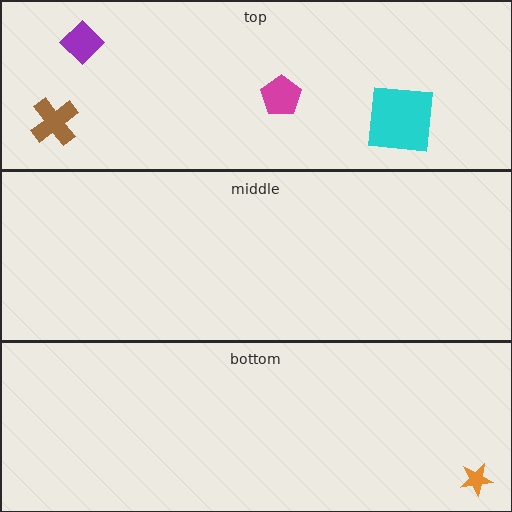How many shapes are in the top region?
4.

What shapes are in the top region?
The magenta pentagon, the purple diamond, the cyan square, the brown cross.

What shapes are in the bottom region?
The orange star.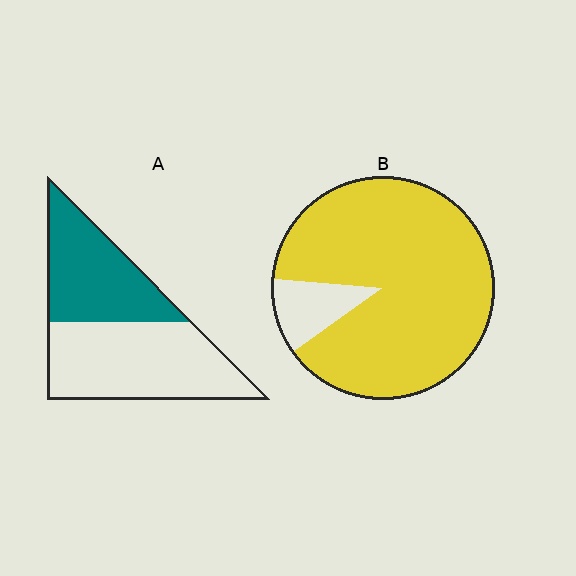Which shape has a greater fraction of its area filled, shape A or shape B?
Shape B.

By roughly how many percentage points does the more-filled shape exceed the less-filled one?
By roughly 45 percentage points (B over A).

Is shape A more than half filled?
No.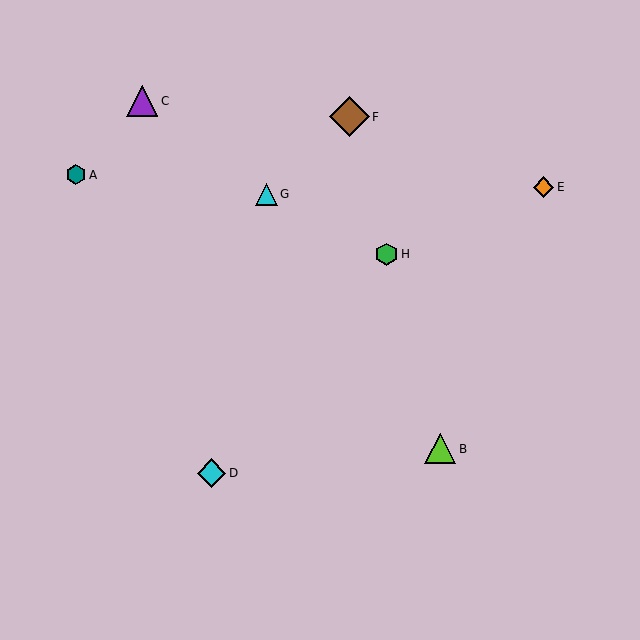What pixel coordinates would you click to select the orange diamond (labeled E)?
Click at (543, 187) to select the orange diamond E.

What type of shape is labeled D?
Shape D is a cyan diamond.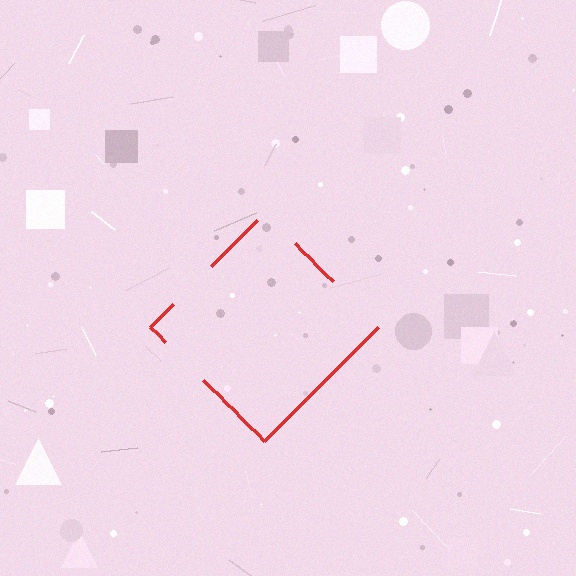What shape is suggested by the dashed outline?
The dashed outline suggests a diamond.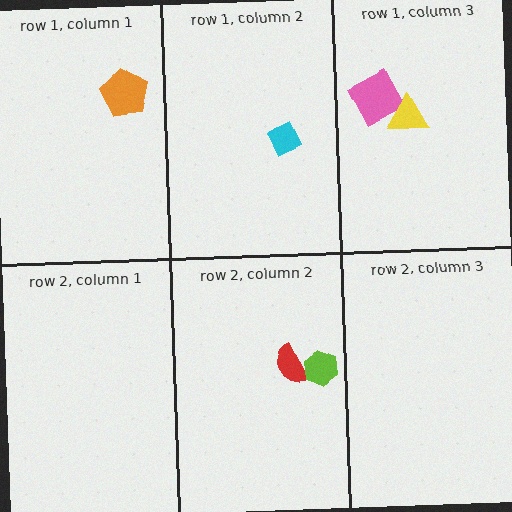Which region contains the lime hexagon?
The row 2, column 2 region.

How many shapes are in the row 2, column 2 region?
2.